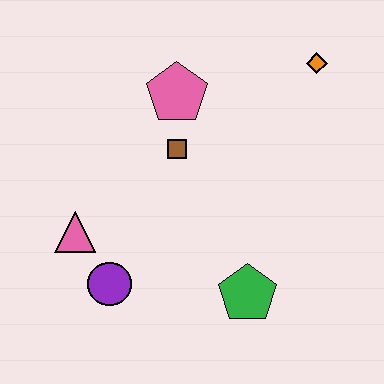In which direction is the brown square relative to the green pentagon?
The brown square is above the green pentagon.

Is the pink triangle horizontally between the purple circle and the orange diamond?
No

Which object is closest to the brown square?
The pink pentagon is closest to the brown square.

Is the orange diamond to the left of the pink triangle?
No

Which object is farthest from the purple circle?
The orange diamond is farthest from the purple circle.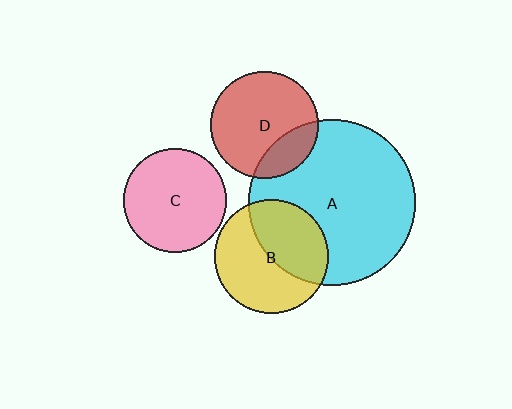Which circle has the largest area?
Circle A (cyan).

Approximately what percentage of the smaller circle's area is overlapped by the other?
Approximately 25%.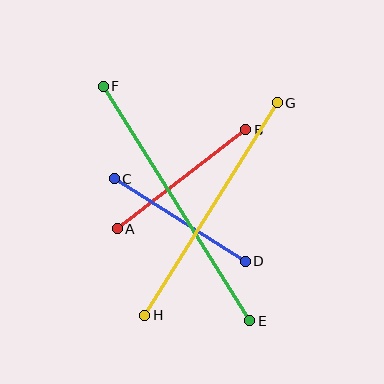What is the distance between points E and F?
The distance is approximately 276 pixels.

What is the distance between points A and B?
The distance is approximately 162 pixels.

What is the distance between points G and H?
The distance is approximately 251 pixels.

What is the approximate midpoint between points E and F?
The midpoint is at approximately (177, 203) pixels.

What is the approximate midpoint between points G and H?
The midpoint is at approximately (211, 209) pixels.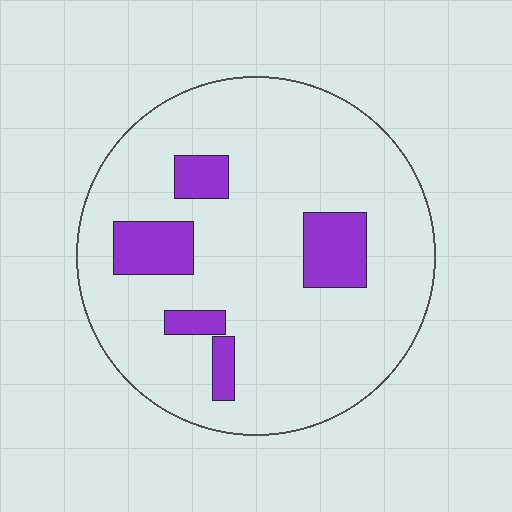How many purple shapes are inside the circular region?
5.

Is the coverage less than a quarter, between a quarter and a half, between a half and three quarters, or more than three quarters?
Less than a quarter.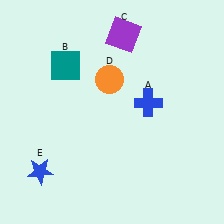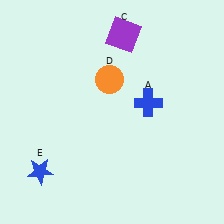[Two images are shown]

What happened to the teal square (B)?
The teal square (B) was removed in Image 2. It was in the top-left area of Image 1.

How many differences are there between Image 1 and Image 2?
There is 1 difference between the two images.